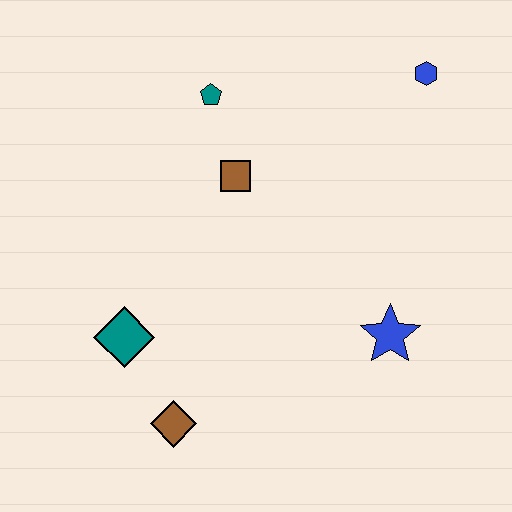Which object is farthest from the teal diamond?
The blue hexagon is farthest from the teal diamond.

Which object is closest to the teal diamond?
The brown diamond is closest to the teal diamond.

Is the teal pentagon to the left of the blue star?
Yes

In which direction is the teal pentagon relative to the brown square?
The teal pentagon is above the brown square.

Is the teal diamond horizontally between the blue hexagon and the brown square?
No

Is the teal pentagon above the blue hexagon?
No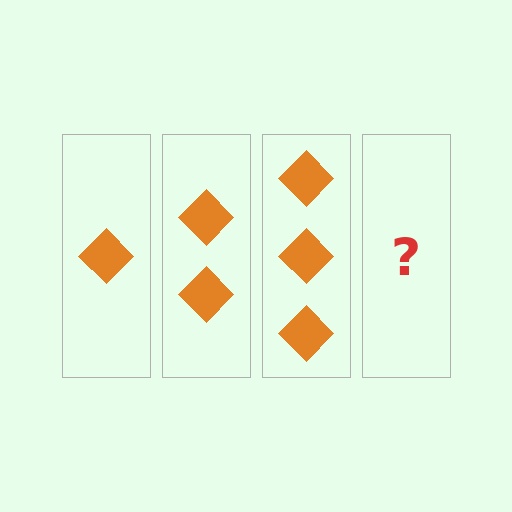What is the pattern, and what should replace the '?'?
The pattern is that each step adds one more diamond. The '?' should be 4 diamonds.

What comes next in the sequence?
The next element should be 4 diamonds.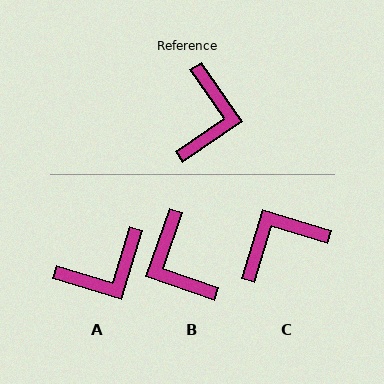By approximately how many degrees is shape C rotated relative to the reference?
Approximately 128 degrees counter-clockwise.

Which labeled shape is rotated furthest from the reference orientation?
B, about 144 degrees away.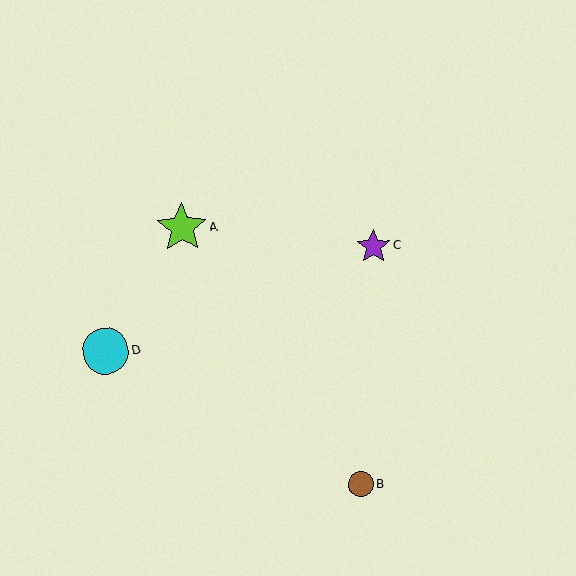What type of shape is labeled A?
Shape A is a lime star.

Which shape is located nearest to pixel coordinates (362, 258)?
The purple star (labeled C) at (373, 246) is nearest to that location.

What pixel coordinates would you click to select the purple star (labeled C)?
Click at (373, 246) to select the purple star C.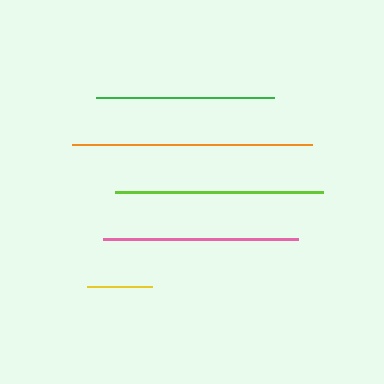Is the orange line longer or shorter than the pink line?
The orange line is longer than the pink line.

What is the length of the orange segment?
The orange segment is approximately 240 pixels long.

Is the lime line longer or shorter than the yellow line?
The lime line is longer than the yellow line.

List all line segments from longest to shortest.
From longest to shortest: orange, lime, pink, green, yellow.